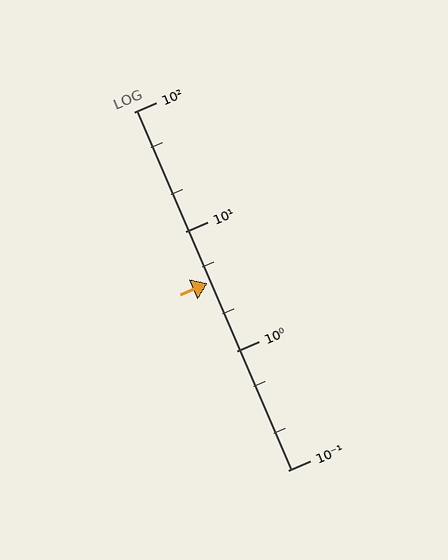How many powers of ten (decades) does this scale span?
The scale spans 3 decades, from 0.1 to 100.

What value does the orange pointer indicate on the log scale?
The pointer indicates approximately 3.7.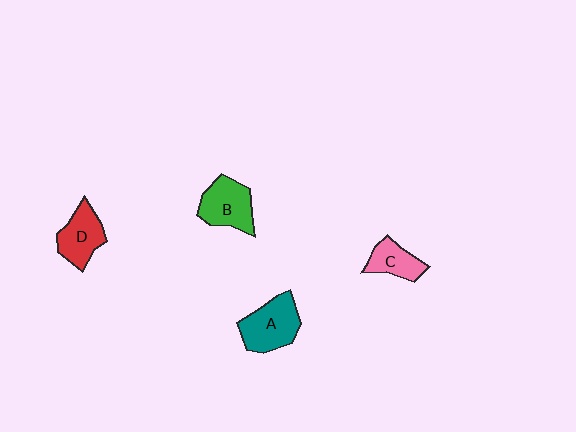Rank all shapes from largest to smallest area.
From largest to smallest: A (teal), B (green), D (red), C (pink).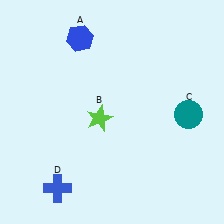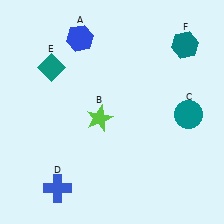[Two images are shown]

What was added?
A teal diamond (E), a teal hexagon (F) were added in Image 2.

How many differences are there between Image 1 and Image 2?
There are 2 differences between the two images.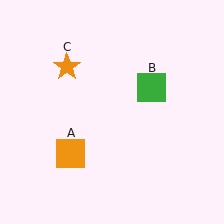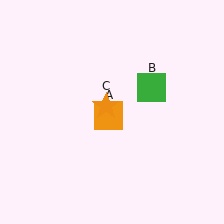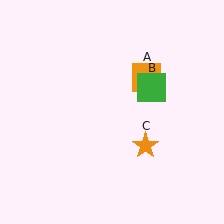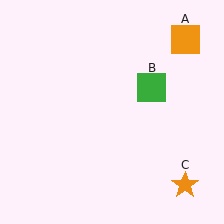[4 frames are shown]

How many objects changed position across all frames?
2 objects changed position: orange square (object A), orange star (object C).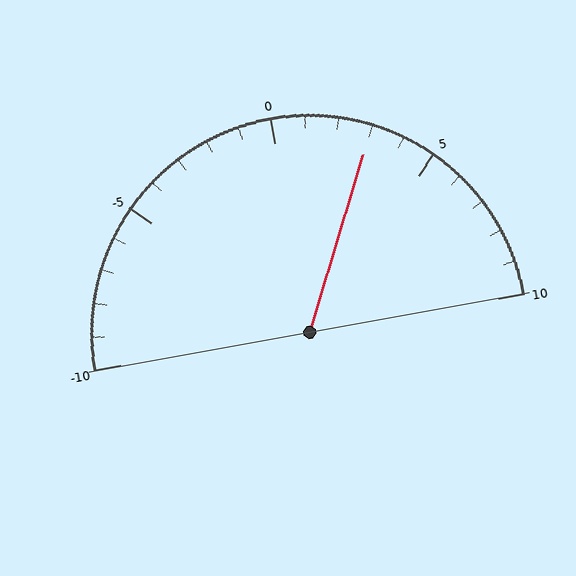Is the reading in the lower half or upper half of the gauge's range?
The reading is in the upper half of the range (-10 to 10).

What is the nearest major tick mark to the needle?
The nearest major tick mark is 5.